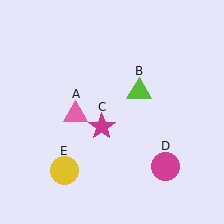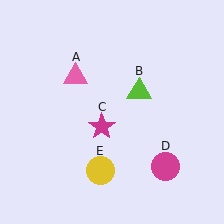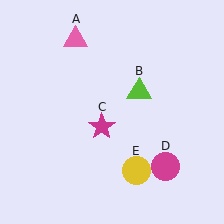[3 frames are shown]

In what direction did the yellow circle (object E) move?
The yellow circle (object E) moved right.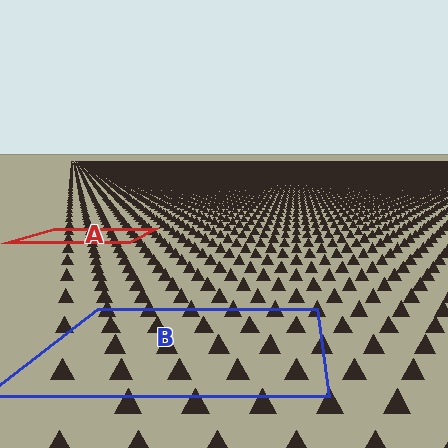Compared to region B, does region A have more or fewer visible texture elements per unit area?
Region A has more texture elements per unit area — they are packed more densely because it is farther away.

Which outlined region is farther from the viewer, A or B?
Region A is farther from the viewer — the texture elements inside it appear smaller and more densely packed.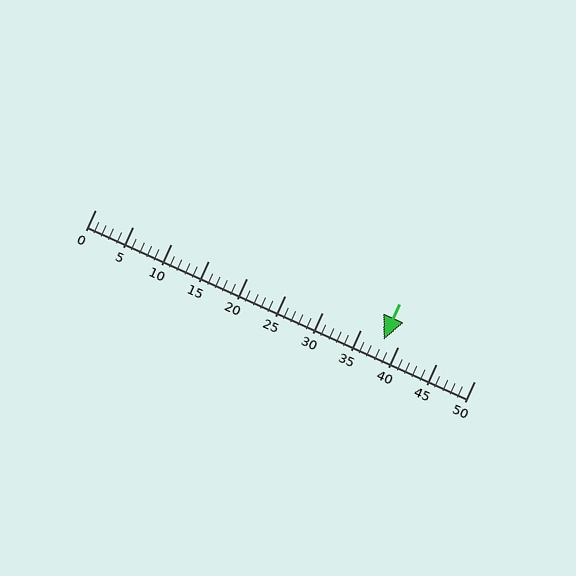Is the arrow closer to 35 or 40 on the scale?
The arrow is closer to 40.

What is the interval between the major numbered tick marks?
The major tick marks are spaced 5 units apart.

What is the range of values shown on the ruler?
The ruler shows values from 0 to 50.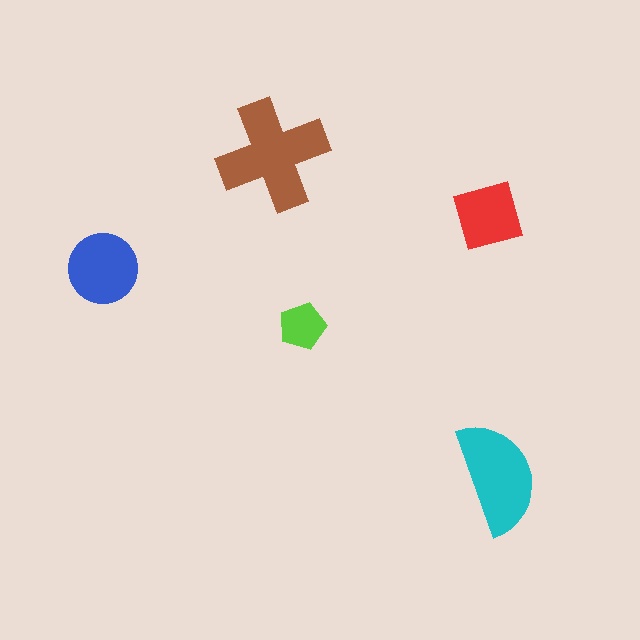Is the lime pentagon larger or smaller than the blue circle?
Smaller.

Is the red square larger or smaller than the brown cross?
Smaller.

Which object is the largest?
The brown cross.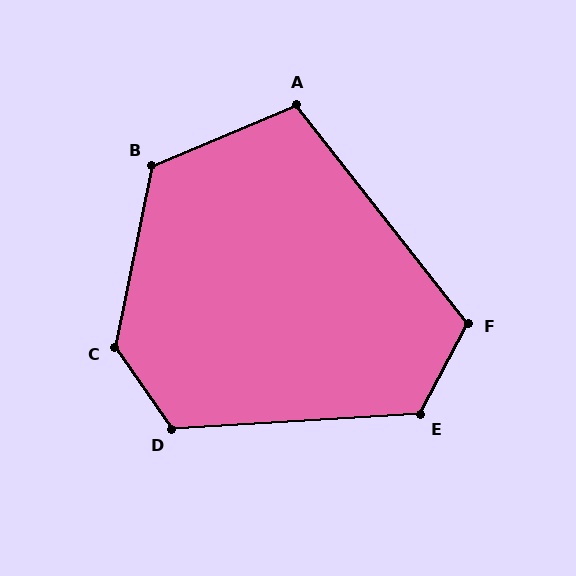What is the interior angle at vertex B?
Approximately 124 degrees (obtuse).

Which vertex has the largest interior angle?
C, at approximately 134 degrees.